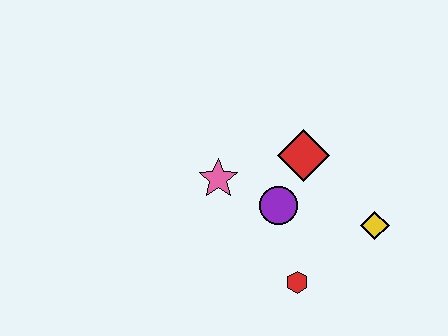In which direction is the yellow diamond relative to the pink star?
The yellow diamond is to the right of the pink star.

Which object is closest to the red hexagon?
The purple circle is closest to the red hexagon.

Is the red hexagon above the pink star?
No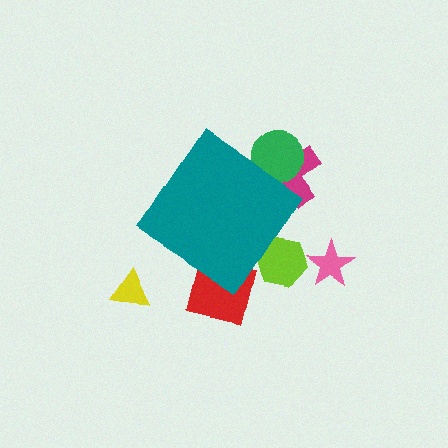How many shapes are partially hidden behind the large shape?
4 shapes are partially hidden.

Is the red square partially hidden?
Yes, the red square is partially hidden behind the teal diamond.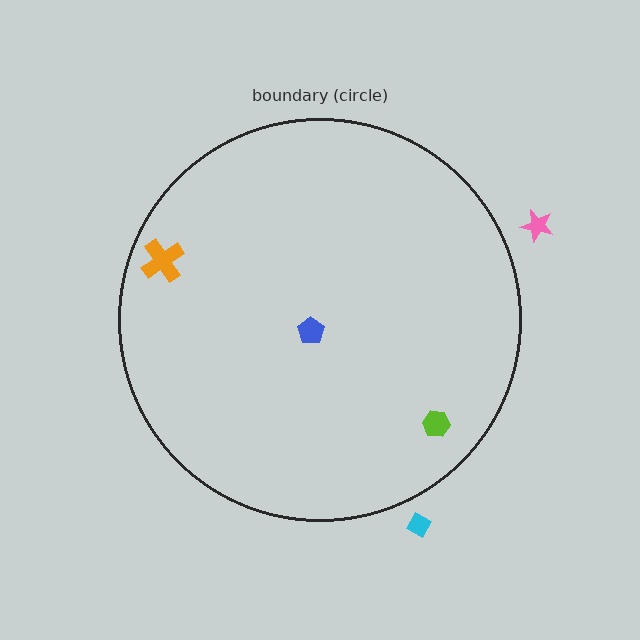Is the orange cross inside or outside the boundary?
Inside.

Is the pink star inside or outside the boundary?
Outside.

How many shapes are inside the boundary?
3 inside, 2 outside.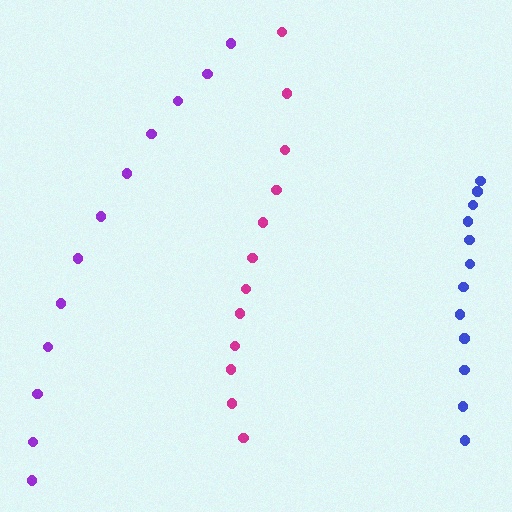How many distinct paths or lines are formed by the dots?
There are 3 distinct paths.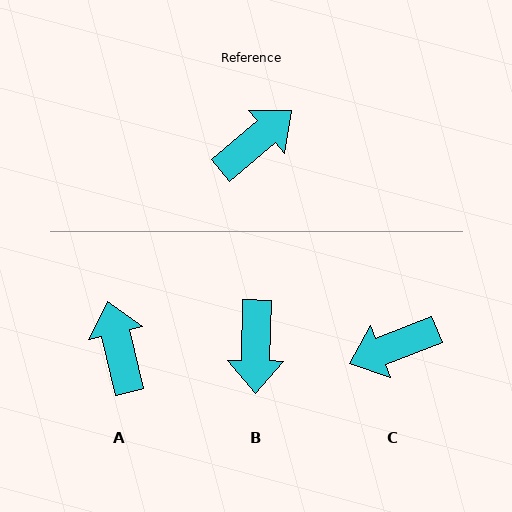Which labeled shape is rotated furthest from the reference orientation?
C, about 161 degrees away.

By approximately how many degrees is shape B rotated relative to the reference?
Approximately 131 degrees clockwise.